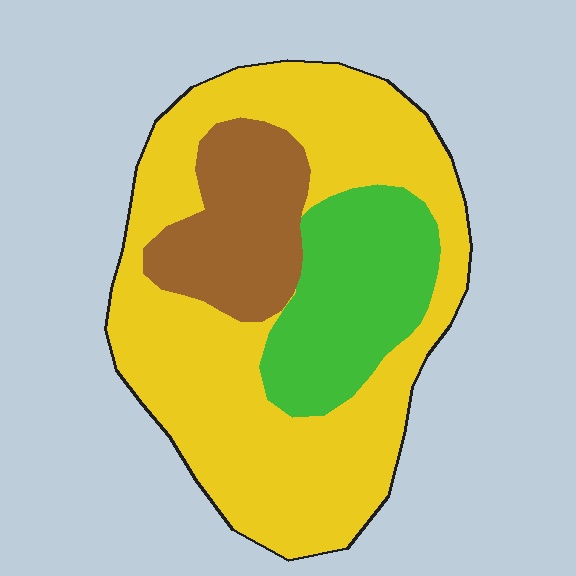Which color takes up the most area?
Yellow, at roughly 60%.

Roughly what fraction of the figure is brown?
Brown covers around 15% of the figure.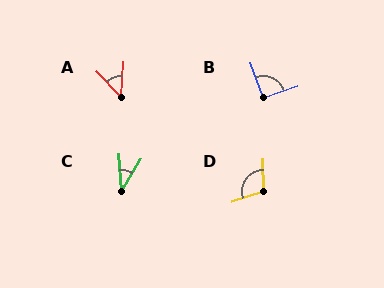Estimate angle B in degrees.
Approximately 91 degrees.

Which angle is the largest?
D, at approximately 108 degrees.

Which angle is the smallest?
C, at approximately 34 degrees.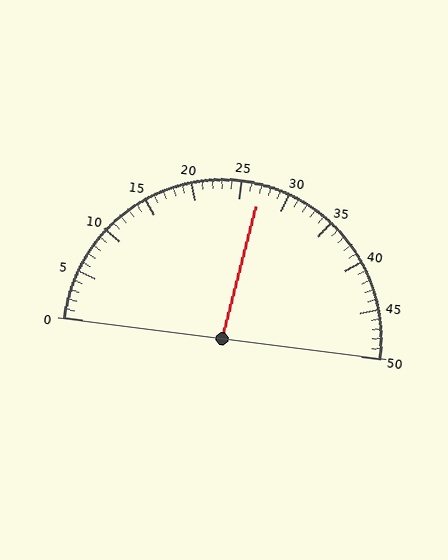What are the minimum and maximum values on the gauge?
The gauge ranges from 0 to 50.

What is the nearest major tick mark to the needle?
The nearest major tick mark is 25.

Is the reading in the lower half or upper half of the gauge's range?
The reading is in the upper half of the range (0 to 50).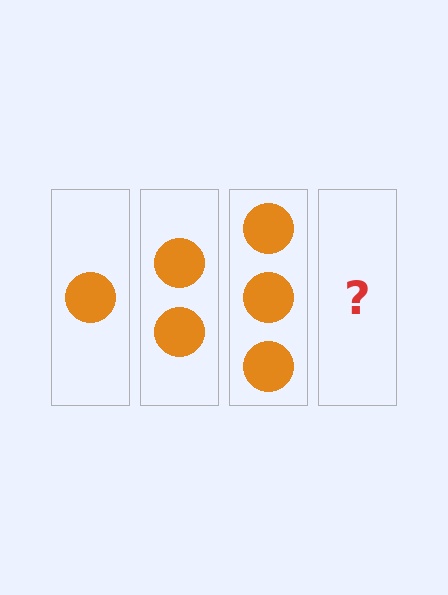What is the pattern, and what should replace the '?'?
The pattern is that each step adds one more circle. The '?' should be 4 circles.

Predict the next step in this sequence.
The next step is 4 circles.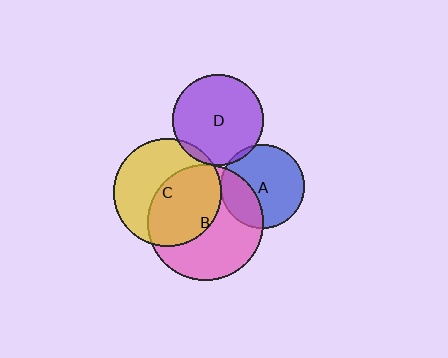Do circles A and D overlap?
Yes.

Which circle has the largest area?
Circle B (pink).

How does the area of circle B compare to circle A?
Approximately 1.9 times.